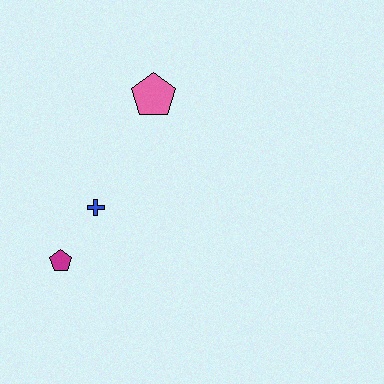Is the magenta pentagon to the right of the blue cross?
No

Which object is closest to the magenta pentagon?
The blue cross is closest to the magenta pentagon.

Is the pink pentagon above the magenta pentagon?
Yes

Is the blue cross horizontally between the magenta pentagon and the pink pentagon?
Yes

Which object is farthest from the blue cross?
The pink pentagon is farthest from the blue cross.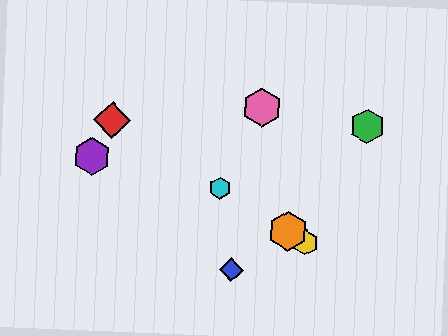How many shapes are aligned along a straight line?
4 shapes (the red diamond, the yellow hexagon, the orange hexagon, the cyan hexagon) are aligned along a straight line.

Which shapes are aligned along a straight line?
The red diamond, the yellow hexagon, the orange hexagon, the cyan hexagon are aligned along a straight line.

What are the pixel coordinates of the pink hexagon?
The pink hexagon is at (262, 108).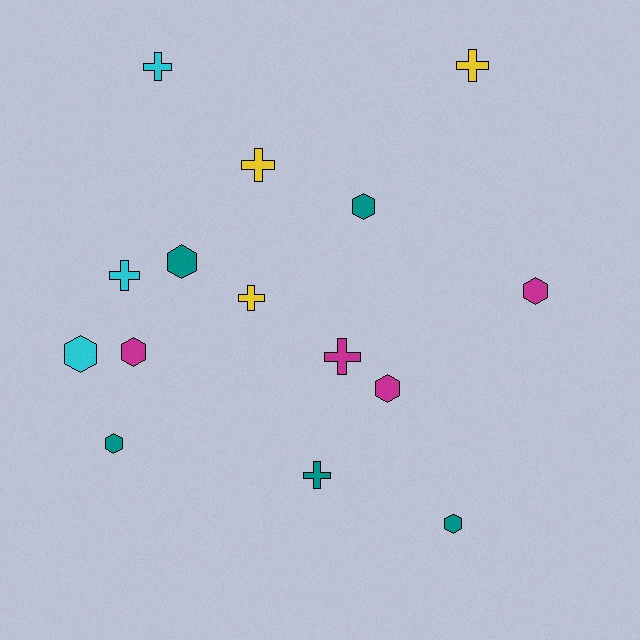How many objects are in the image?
There are 15 objects.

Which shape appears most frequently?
Hexagon, with 8 objects.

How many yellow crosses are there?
There are 3 yellow crosses.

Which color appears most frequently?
Teal, with 5 objects.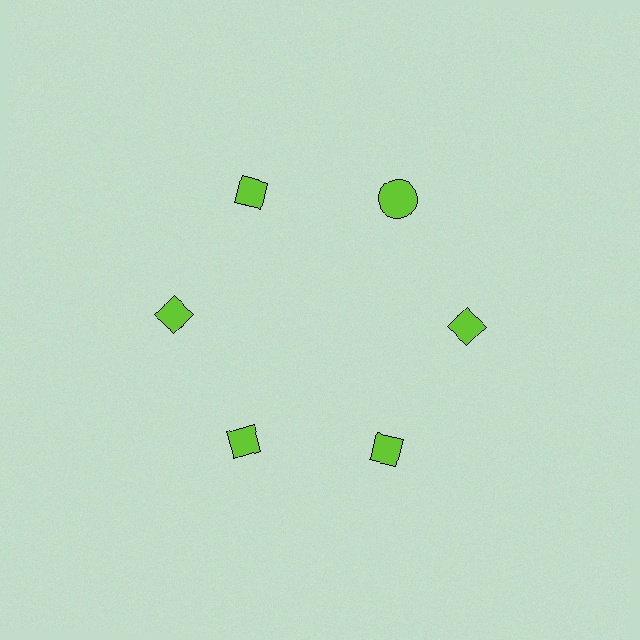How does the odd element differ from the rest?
It has a different shape: circle instead of diamond.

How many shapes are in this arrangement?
There are 6 shapes arranged in a ring pattern.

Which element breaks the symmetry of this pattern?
The lime circle at roughly the 1 o'clock position breaks the symmetry. All other shapes are lime diamonds.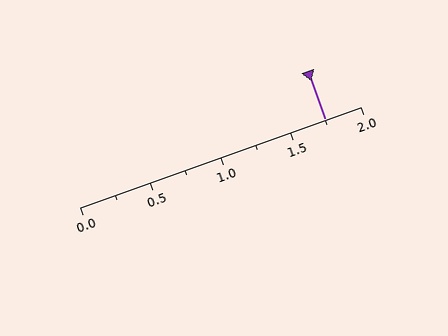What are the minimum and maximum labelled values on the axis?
The axis runs from 0.0 to 2.0.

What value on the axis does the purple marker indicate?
The marker indicates approximately 1.75.